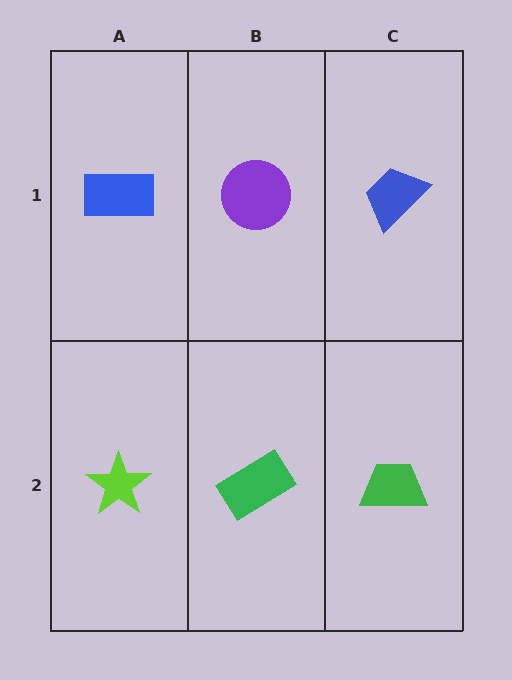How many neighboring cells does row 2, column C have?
2.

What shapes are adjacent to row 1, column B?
A green rectangle (row 2, column B), a blue rectangle (row 1, column A), a blue trapezoid (row 1, column C).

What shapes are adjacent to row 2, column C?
A blue trapezoid (row 1, column C), a green rectangle (row 2, column B).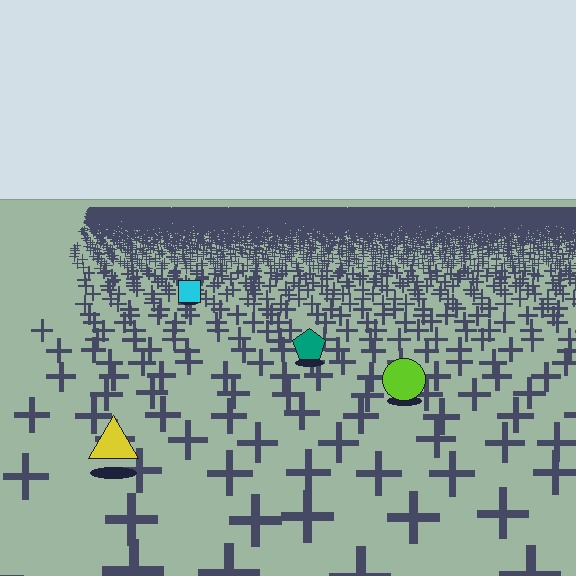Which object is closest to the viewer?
The yellow triangle is closest. The texture marks near it are larger and more spread out.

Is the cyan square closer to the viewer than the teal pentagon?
No. The teal pentagon is closer — you can tell from the texture gradient: the ground texture is coarser near it.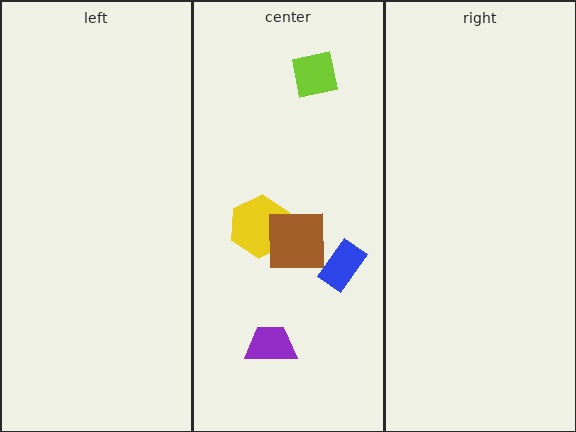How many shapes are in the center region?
5.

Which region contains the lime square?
The center region.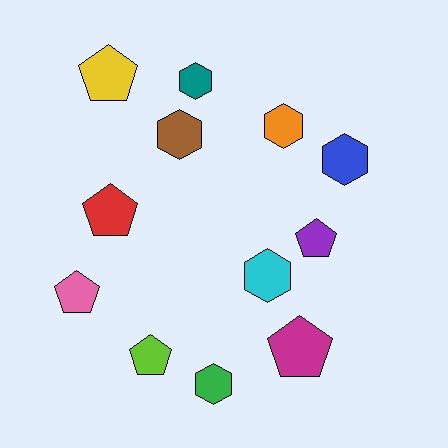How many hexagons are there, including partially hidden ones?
There are 6 hexagons.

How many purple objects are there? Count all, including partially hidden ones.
There is 1 purple object.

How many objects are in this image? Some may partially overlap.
There are 12 objects.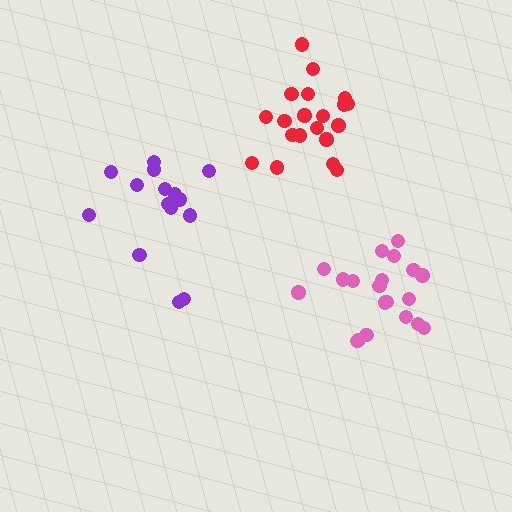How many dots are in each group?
Group 1: 20 dots, Group 2: 20 dots, Group 3: 15 dots (55 total).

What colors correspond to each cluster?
The clusters are colored: pink, red, purple.